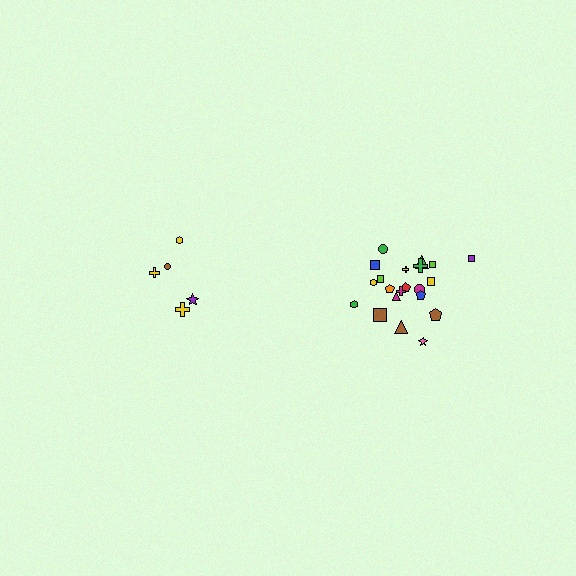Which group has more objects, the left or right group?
The right group.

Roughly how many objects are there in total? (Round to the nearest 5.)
Roughly 25 objects in total.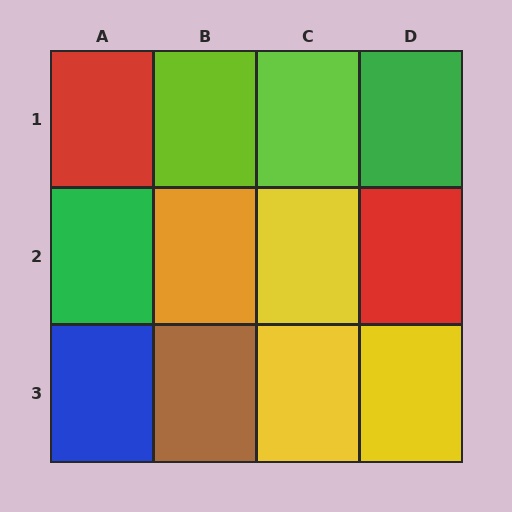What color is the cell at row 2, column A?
Green.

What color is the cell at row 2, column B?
Orange.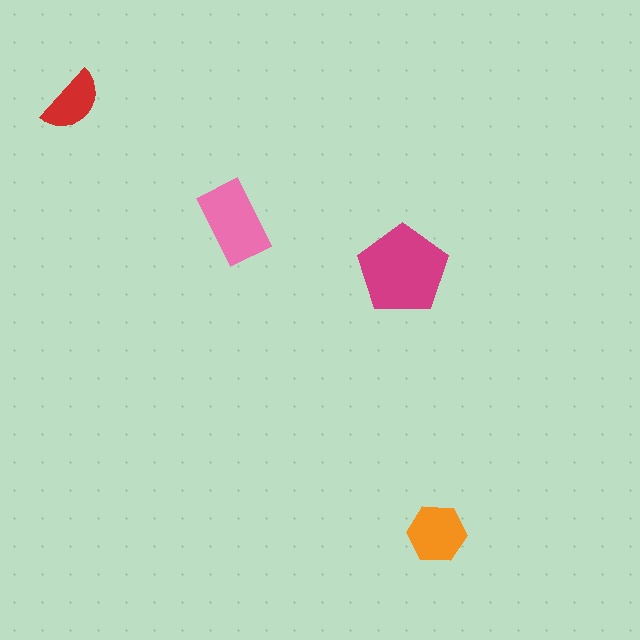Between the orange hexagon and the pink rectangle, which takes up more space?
The pink rectangle.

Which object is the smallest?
The red semicircle.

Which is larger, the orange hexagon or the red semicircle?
The orange hexagon.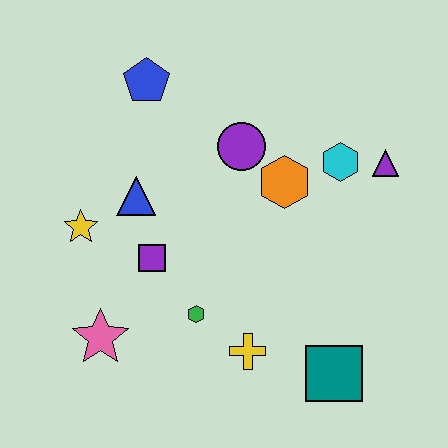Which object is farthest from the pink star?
The purple triangle is farthest from the pink star.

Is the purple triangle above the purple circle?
No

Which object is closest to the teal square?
The yellow cross is closest to the teal square.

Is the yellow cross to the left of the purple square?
No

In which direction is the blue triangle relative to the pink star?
The blue triangle is above the pink star.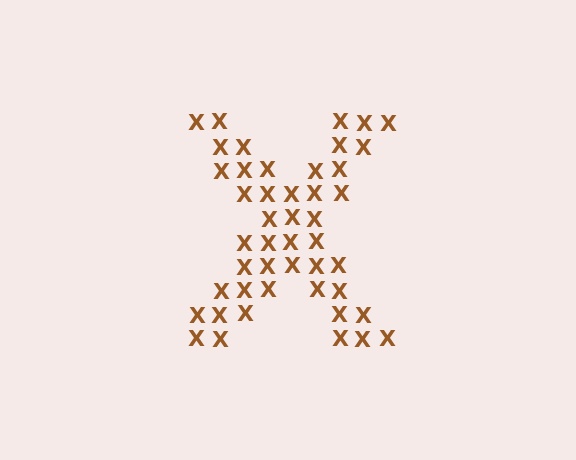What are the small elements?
The small elements are letter X's.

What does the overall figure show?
The overall figure shows the letter X.